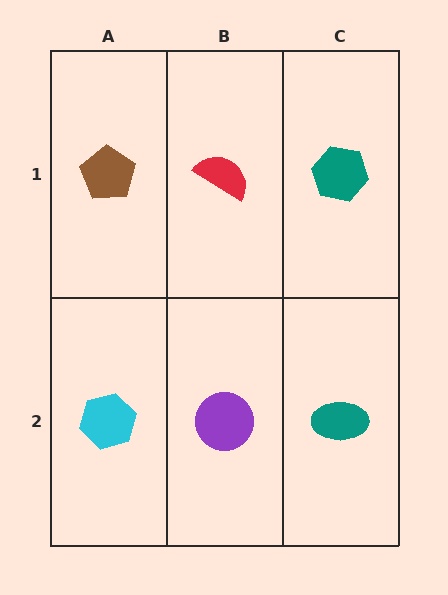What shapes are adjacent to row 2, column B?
A red semicircle (row 1, column B), a cyan hexagon (row 2, column A), a teal ellipse (row 2, column C).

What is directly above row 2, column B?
A red semicircle.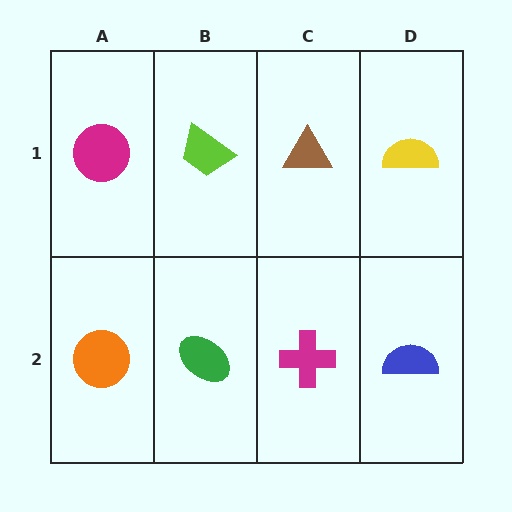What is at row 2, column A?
An orange circle.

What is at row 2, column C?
A magenta cross.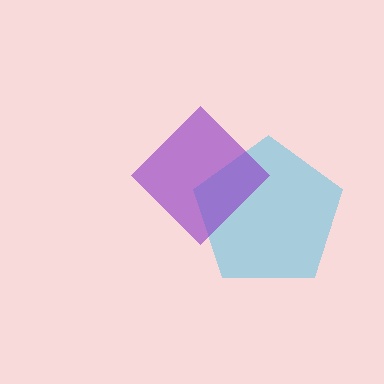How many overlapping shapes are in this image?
There are 2 overlapping shapes in the image.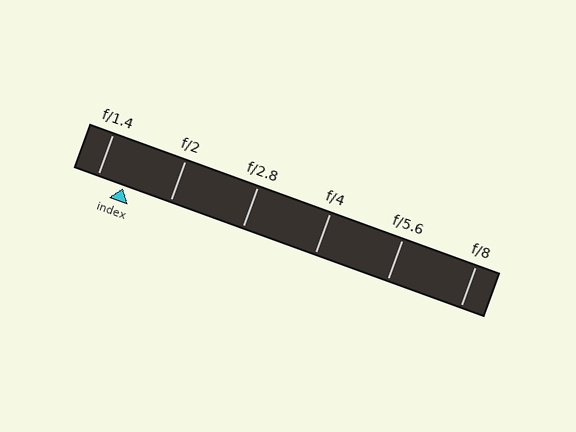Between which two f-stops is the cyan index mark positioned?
The index mark is between f/1.4 and f/2.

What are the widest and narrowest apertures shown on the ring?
The widest aperture shown is f/1.4 and the narrowest is f/8.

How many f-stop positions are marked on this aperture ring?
There are 6 f-stop positions marked.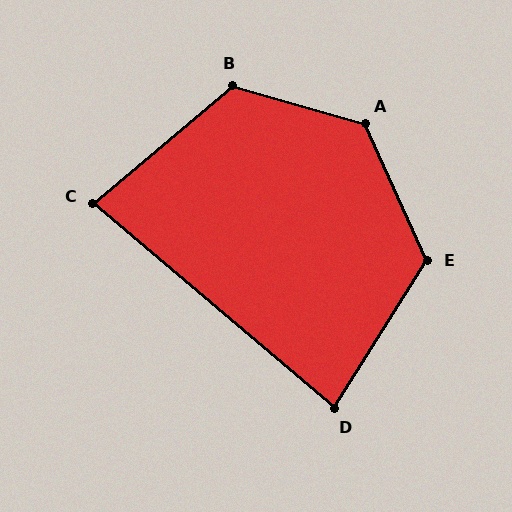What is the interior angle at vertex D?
Approximately 82 degrees (acute).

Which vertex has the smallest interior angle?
C, at approximately 80 degrees.